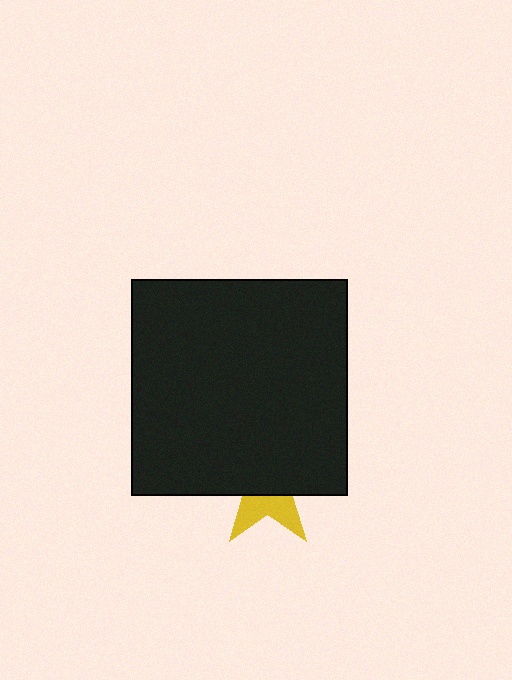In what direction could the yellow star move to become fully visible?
The yellow star could move down. That would shift it out from behind the black square entirely.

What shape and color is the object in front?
The object in front is a black square.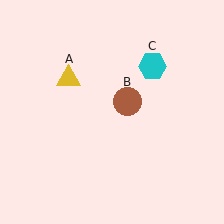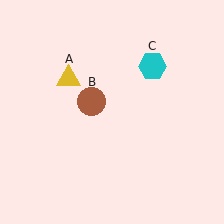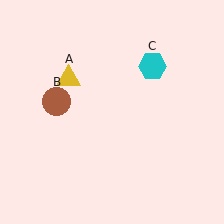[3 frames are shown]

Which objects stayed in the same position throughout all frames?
Yellow triangle (object A) and cyan hexagon (object C) remained stationary.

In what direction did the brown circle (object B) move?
The brown circle (object B) moved left.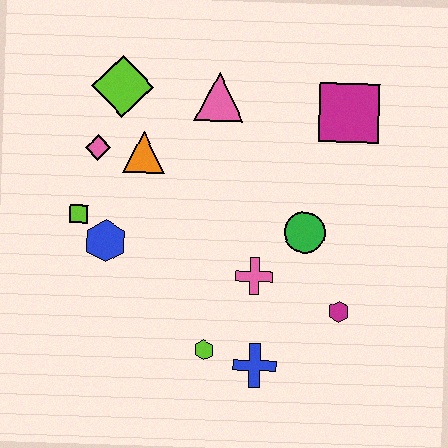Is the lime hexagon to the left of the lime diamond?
No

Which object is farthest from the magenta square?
The lime square is farthest from the magenta square.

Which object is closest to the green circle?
The pink cross is closest to the green circle.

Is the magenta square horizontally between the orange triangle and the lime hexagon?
No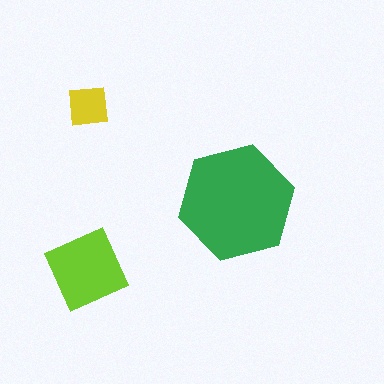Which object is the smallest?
The yellow square.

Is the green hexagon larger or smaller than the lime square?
Larger.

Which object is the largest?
The green hexagon.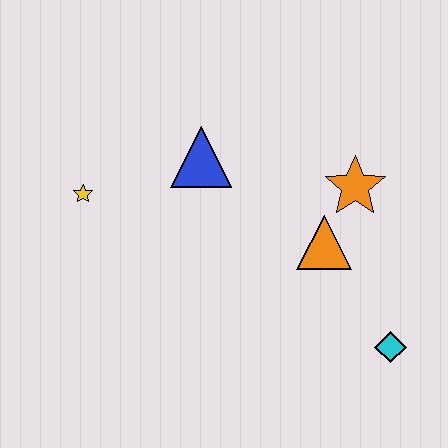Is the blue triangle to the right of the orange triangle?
No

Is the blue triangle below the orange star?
No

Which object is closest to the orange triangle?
The orange star is closest to the orange triangle.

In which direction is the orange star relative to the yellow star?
The orange star is to the right of the yellow star.